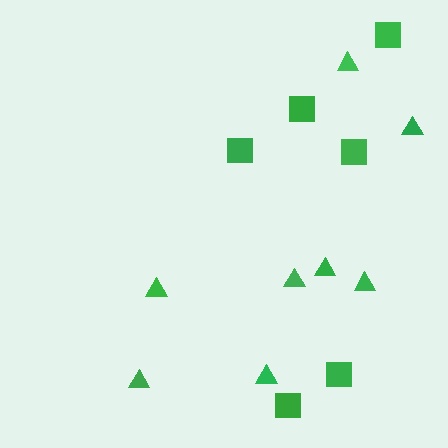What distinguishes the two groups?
There are 2 groups: one group of triangles (8) and one group of squares (6).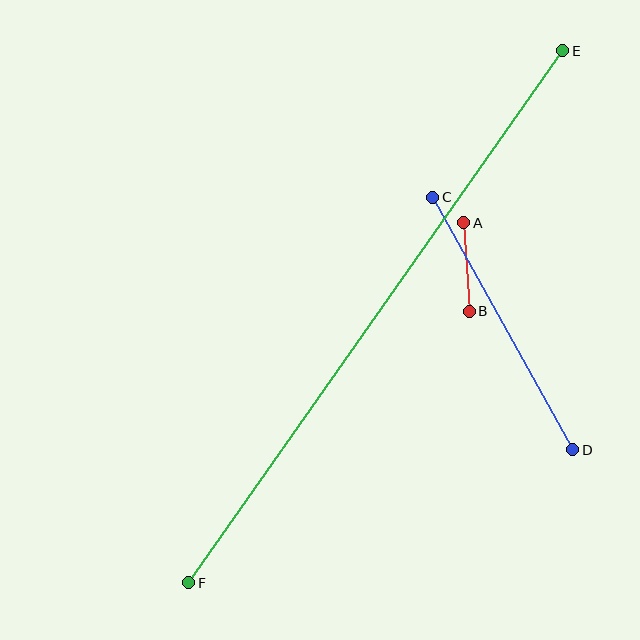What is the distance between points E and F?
The distance is approximately 651 pixels.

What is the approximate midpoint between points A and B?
The midpoint is at approximately (466, 267) pixels.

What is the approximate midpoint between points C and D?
The midpoint is at approximately (503, 324) pixels.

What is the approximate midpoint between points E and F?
The midpoint is at approximately (376, 317) pixels.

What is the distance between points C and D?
The distance is approximately 289 pixels.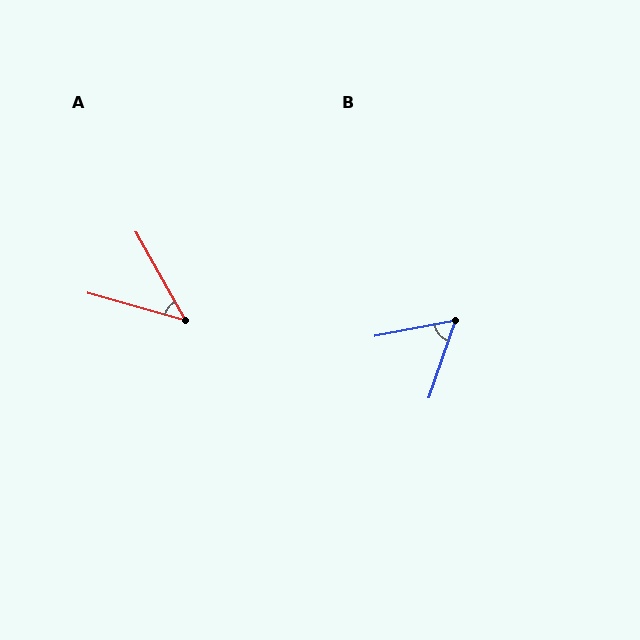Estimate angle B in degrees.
Approximately 60 degrees.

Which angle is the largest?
B, at approximately 60 degrees.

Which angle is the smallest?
A, at approximately 45 degrees.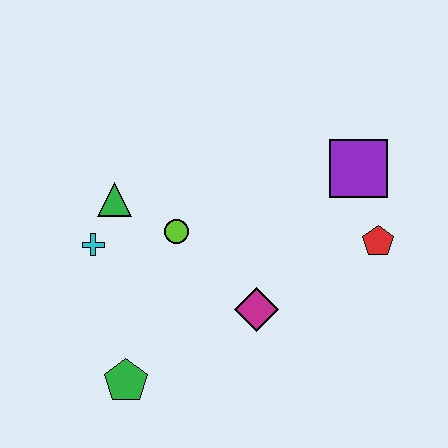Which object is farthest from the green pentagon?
The purple square is farthest from the green pentagon.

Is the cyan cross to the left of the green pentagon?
Yes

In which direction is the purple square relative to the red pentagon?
The purple square is above the red pentagon.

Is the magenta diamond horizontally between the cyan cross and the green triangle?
No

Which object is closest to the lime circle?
The green triangle is closest to the lime circle.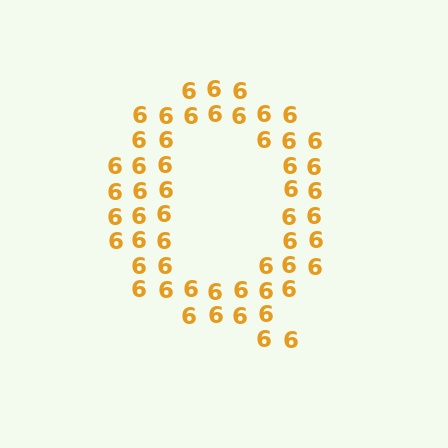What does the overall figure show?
The overall figure shows the letter Q.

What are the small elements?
The small elements are digit 6's.